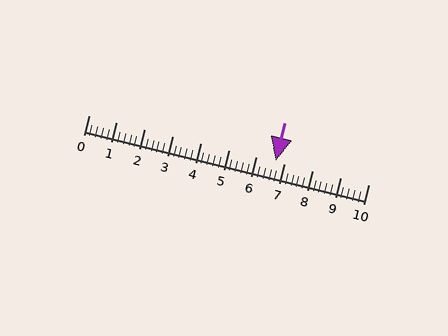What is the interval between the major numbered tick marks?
The major tick marks are spaced 1 units apart.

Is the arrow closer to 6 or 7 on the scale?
The arrow is closer to 7.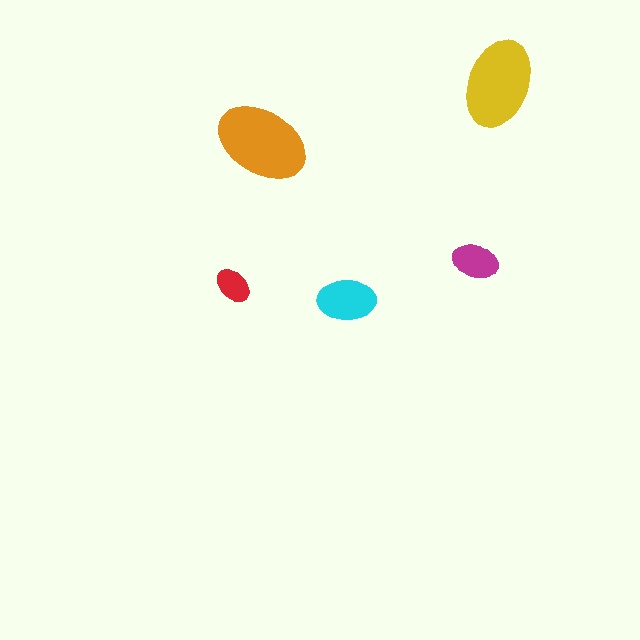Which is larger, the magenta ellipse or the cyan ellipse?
The cyan one.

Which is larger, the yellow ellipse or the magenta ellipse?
The yellow one.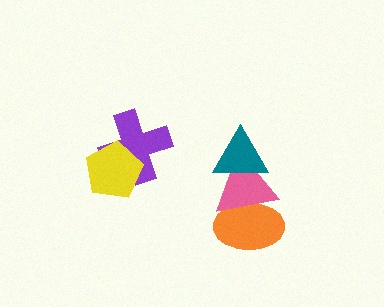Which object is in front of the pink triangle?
The teal triangle is in front of the pink triangle.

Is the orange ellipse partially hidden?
Yes, it is partially covered by another shape.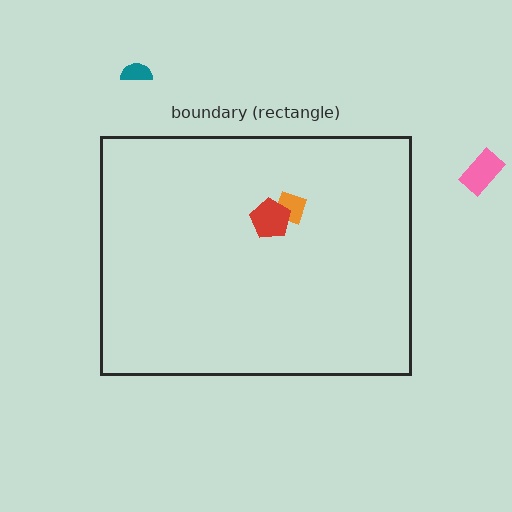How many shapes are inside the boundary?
2 inside, 2 outside.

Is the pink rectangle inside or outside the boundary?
Outside.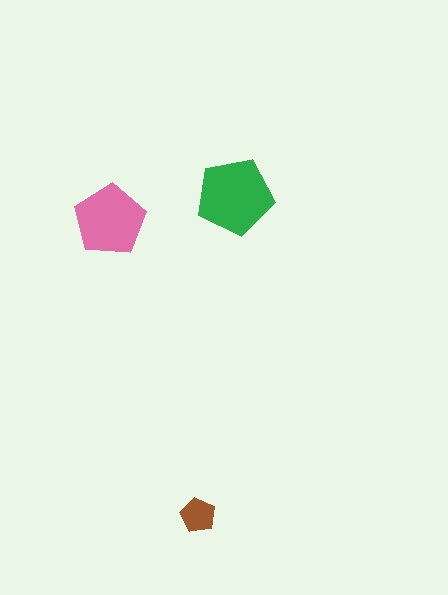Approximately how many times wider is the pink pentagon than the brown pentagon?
About 2 times wider.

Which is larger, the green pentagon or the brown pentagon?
The green one.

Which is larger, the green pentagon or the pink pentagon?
The green one.